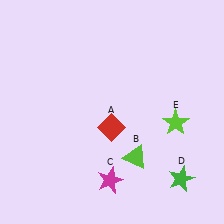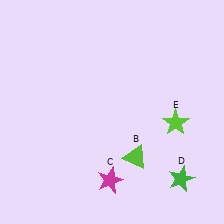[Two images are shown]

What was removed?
The red diamond (A) was removed in Image 2.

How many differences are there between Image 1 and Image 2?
There is 1 difference between the two images.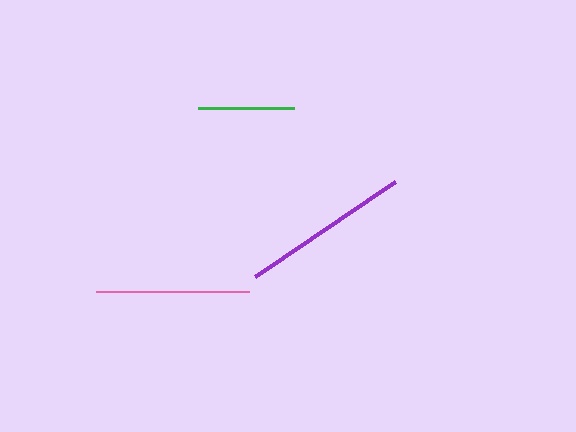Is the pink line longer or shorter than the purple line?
The purple line is longer than the pink line.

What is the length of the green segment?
The green segment is approximately 96 pixels long.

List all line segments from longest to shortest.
From longest to shortest: purple, pink, green.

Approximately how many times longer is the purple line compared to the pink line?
The purple line is approximately 1.1 times the length of the pink line.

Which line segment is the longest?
The purple line is the longest at approximately 169 pixels.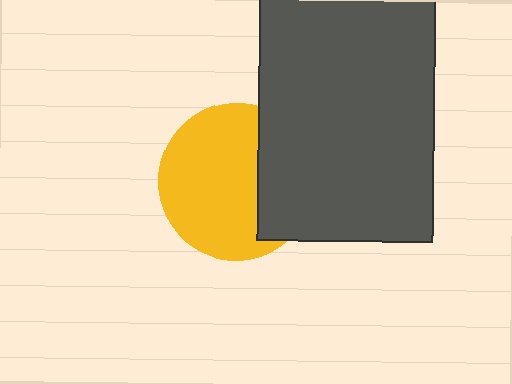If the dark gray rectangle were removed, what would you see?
You would see the complete yellow circle.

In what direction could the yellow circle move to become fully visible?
The yellow circle could move left. That would shift it out from behind the dark gray rectangle entirely.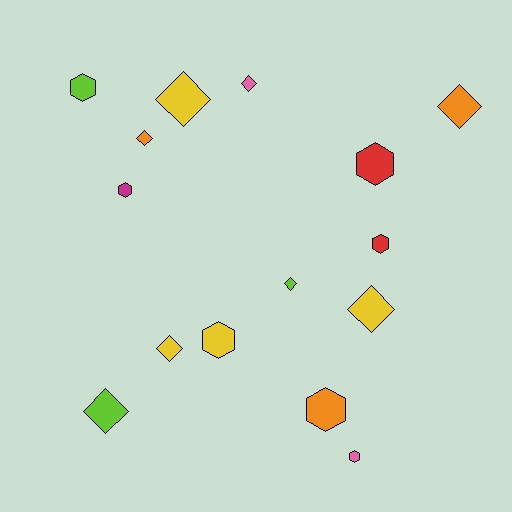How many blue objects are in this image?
There are no blue objects.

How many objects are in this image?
There are 15 objects.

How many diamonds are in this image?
There are 8 diamonds.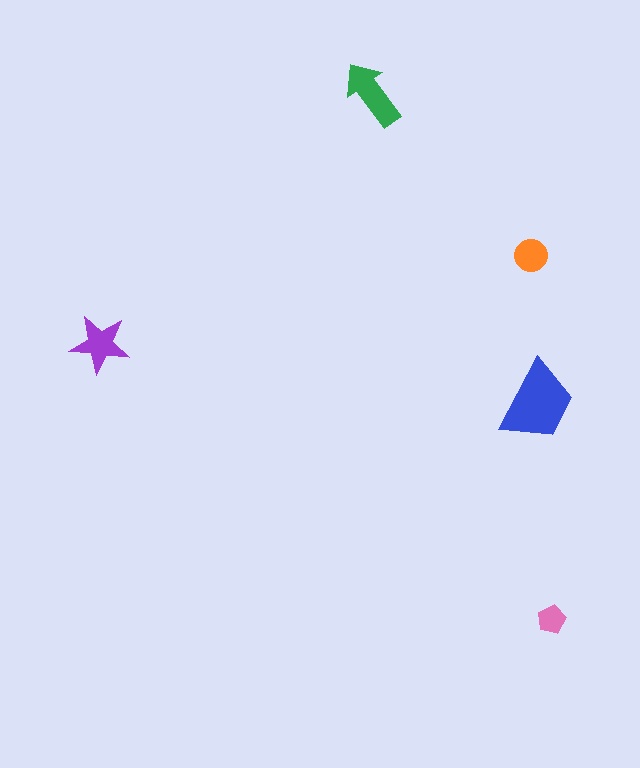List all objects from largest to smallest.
The blue trapezoid, the green arrow, the purple star, the orange circle, the pink pentagon.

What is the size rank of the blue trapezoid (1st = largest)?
1st.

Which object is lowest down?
The pink pentagon is bottommost.